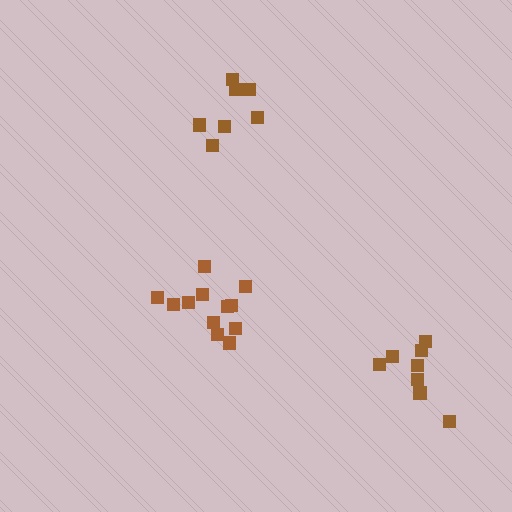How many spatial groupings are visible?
There are 3 spatial groupings.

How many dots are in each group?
Group 1: 8 dots, Group 2: 12 dots, Group 3: 7 dots (27 total).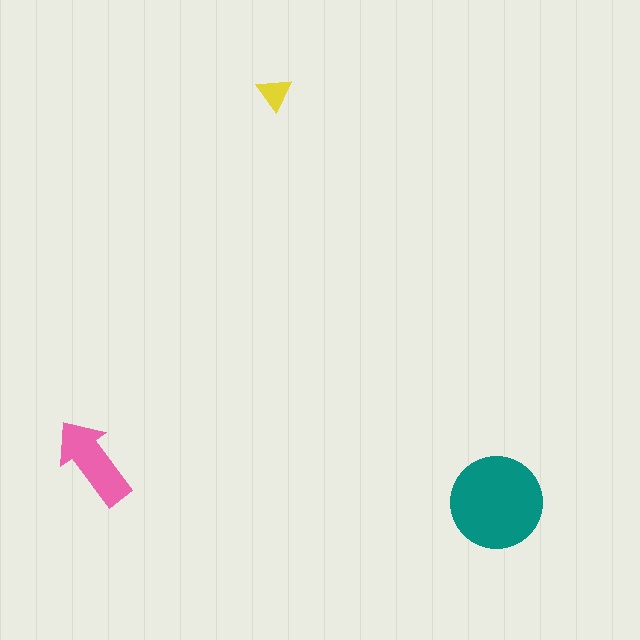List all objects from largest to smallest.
The teal circle, the pink arrow, the yellow triangle.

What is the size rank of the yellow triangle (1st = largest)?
3rd.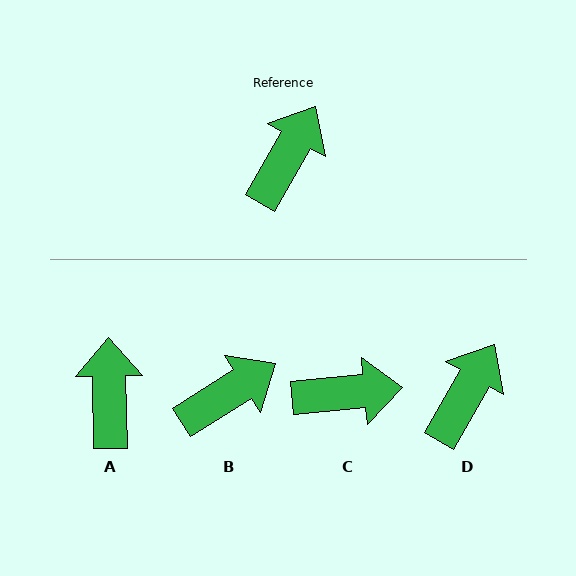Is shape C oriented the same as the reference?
No, it is off by about 55 degrees.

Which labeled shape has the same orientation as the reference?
D.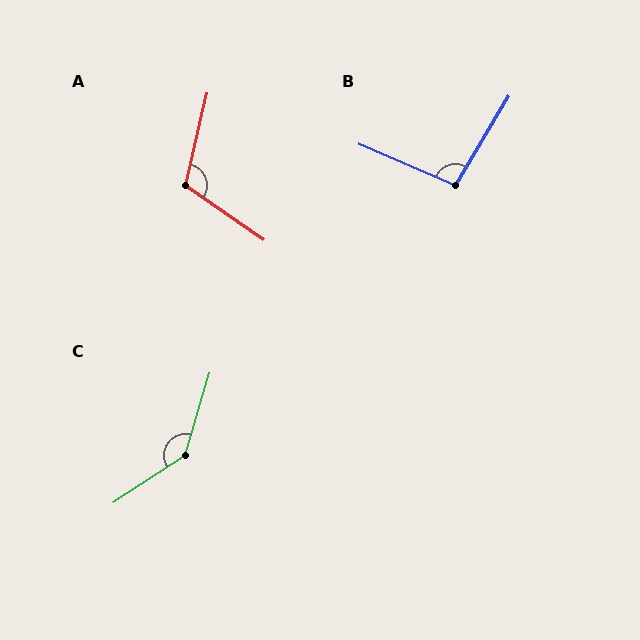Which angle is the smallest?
B, at approximately 98 degrees.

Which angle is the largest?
C, at approximately 140 degrees.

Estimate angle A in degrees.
Approximately 112 degrees.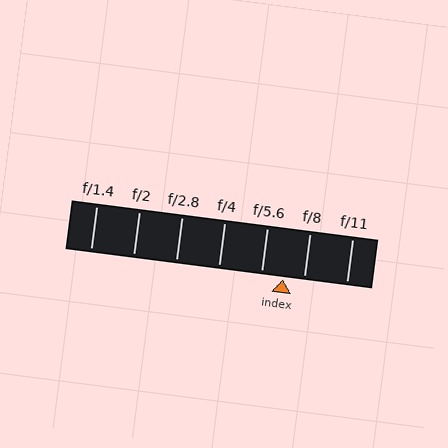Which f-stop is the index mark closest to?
The index mark is closest to f/8.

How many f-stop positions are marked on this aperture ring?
There are 7 f-stop positions marked.